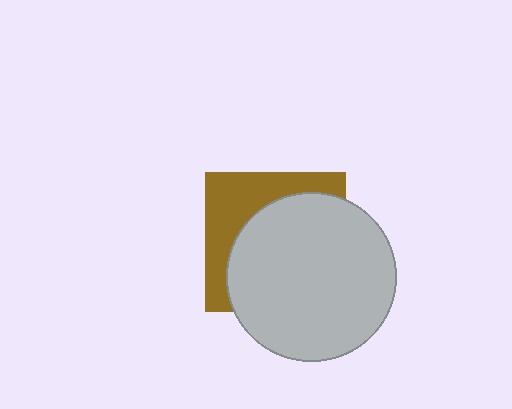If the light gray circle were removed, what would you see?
You would see the complete brown square.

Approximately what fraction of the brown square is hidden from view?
Roughly 64% of the brown square is hidden behind the light gray circle.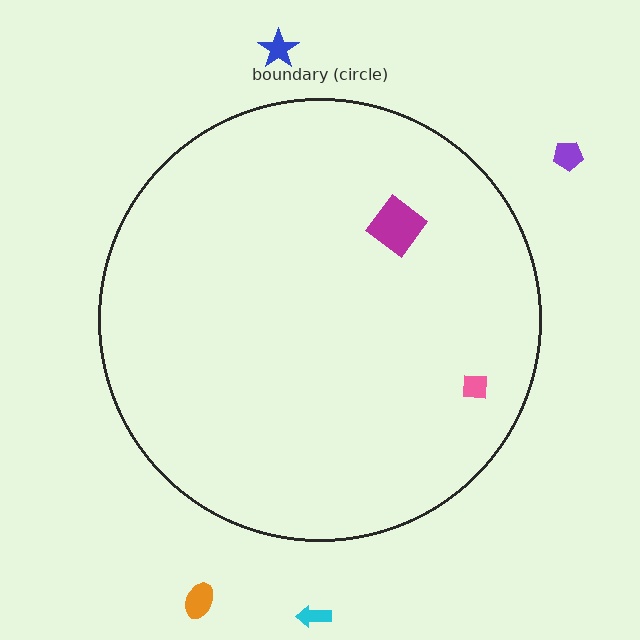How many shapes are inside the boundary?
2 inside, 4 outside.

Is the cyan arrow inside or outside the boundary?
Outside.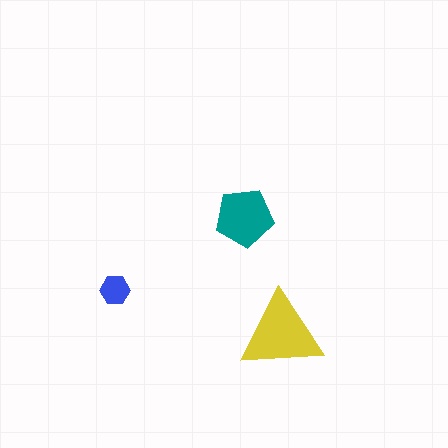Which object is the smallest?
The blue hexagon.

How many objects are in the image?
There are 3 objects in the image.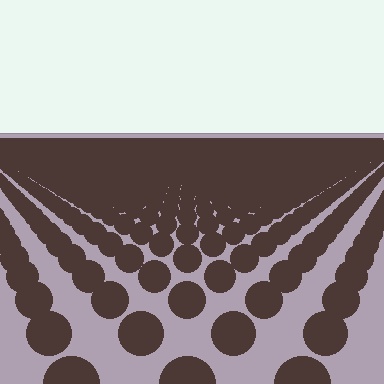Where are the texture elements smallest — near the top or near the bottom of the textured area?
Near the top.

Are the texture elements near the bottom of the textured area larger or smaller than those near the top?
Larger. Near the bottom, elements are closer to the viewer and appear at a bigger on-screen size.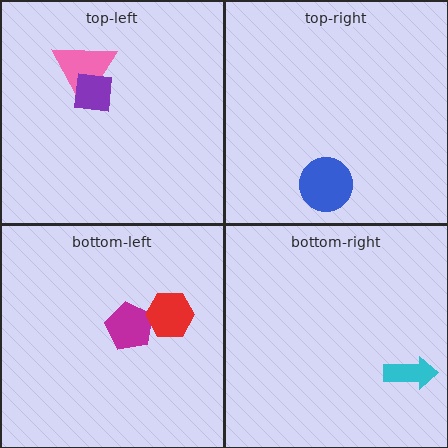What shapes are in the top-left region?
The pink triangle, the purple square.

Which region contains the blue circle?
The top-right region.